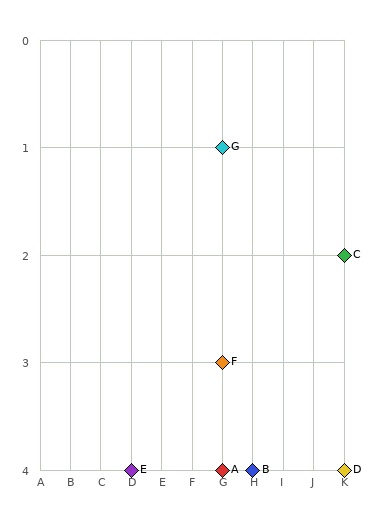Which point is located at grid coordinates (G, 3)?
Point F is at (G, 3).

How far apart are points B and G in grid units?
Points B and G are 1 column and 3 rows apart (about 3.2 grid units diagonally).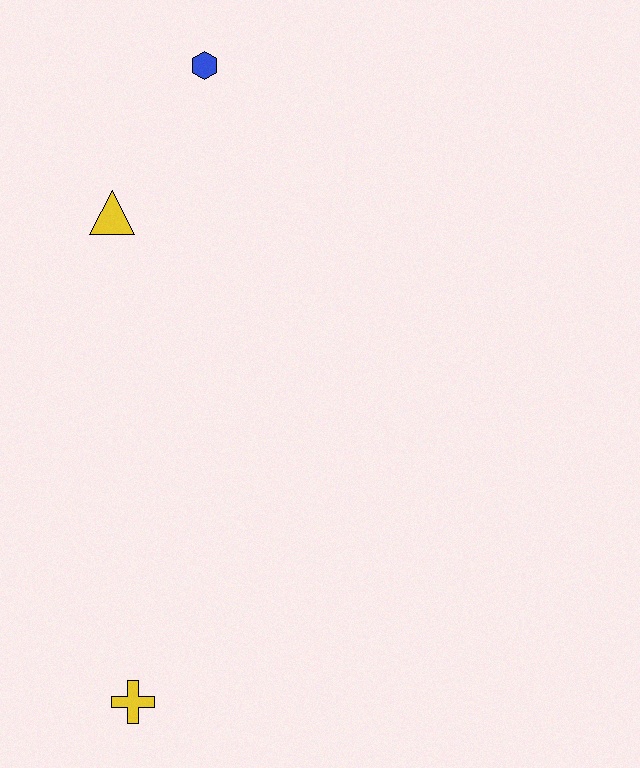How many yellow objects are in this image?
There are 2 yellow objects.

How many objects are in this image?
There are 3 objects.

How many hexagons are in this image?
There is 1 hexagon.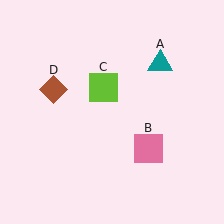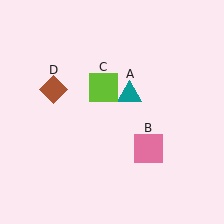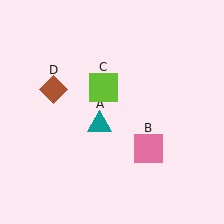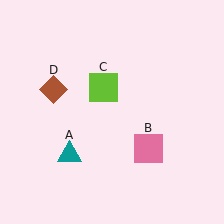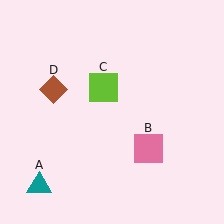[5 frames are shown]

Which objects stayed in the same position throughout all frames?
Pink square (object B) and lime square (object C) and brown diamond (object D) remained stationary.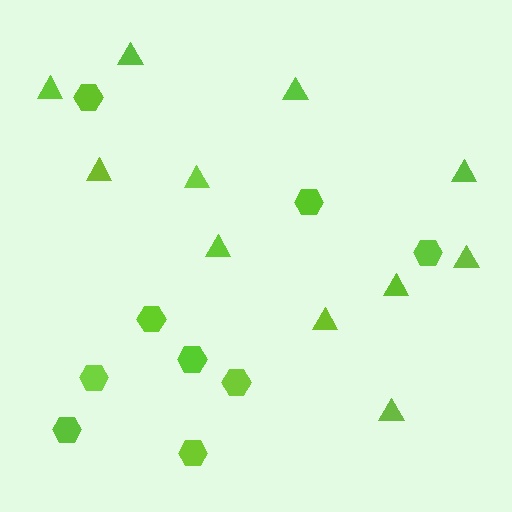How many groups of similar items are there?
There are 2 groups: one group of triangles (11) and one group of hexagons (9).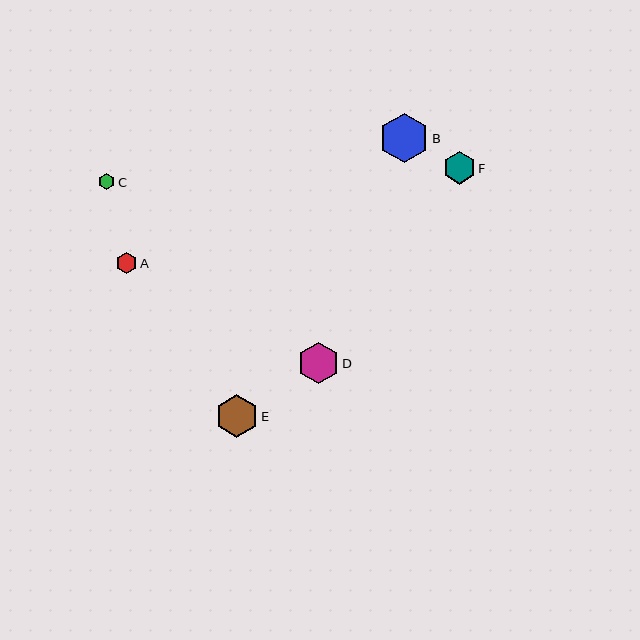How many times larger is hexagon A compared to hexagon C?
Hexagon A is approximately 1.3 times the size of hexagon C.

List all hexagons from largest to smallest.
From largest to smallest: B, E, D, F, A, C.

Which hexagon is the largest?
Hexagon B is the largest with a size of approximately 49 pixels.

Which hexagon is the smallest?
Hexagon C is the smallest with a size of approximately 16 pixels.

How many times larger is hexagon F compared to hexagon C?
Hexagon F is approximately 2.0 times the size of hexagon C.